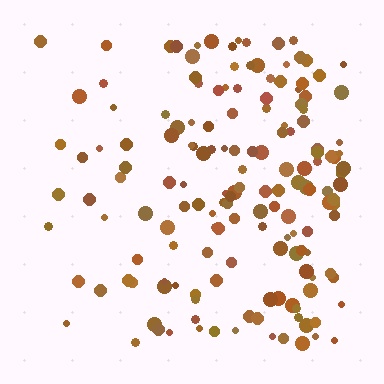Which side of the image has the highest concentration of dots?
The right.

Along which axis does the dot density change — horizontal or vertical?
Horizontal.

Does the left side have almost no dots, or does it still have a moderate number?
Still a moderate number, just noticeably fewer than the right.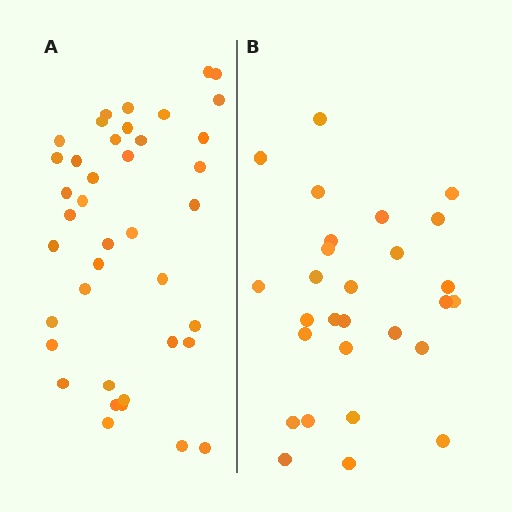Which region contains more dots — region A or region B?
Region A (the left region) has more dots.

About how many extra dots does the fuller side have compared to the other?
Region A has roughly 12 or so more dots than region B.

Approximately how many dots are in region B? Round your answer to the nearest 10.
About 30 dots. (The exact count is 28, which rounds to 30.)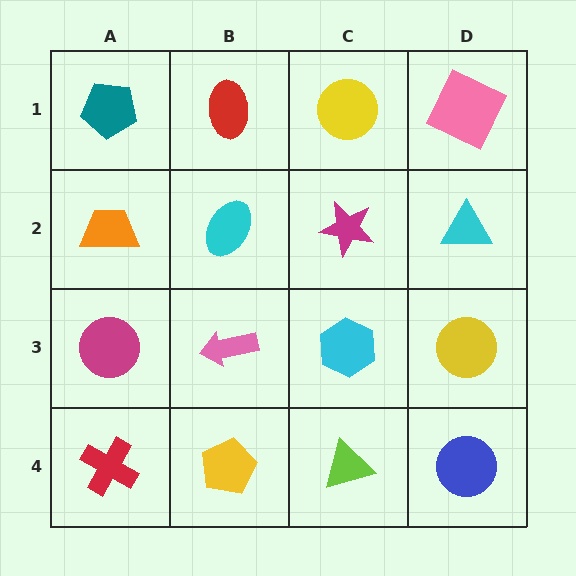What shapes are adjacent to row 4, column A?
A magenta circle (row 3, column A), a yellow pentagon (row 4, column B).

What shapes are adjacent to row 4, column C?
A cyan hexagon (row 3, column C), a yellow pentagon (row 4, column B), a blue circle (row 4, column D).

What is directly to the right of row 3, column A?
A pink arrow.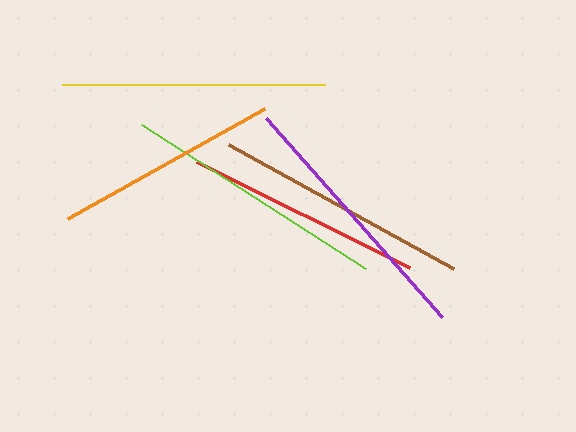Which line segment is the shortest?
The orange line is the shortest at approximately 226 pixels.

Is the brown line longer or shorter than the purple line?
The purple line is longer than the brown line.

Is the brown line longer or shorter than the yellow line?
The yellow line is longer than the brown line.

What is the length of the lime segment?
The lime segment is approximately 266 pixels long.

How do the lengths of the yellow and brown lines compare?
The yellow and brown lines are approximately the same length.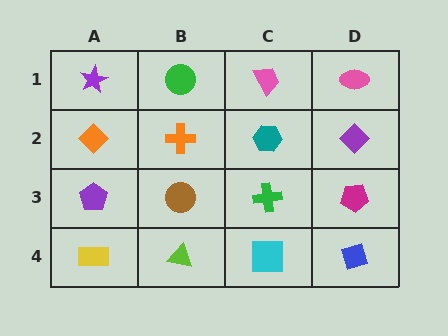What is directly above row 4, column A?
A purple pentagon.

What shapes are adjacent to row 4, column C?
A green cross (row 3, column C), a lime triangle (row 4, column B), a blue diamond (row 4, column D).